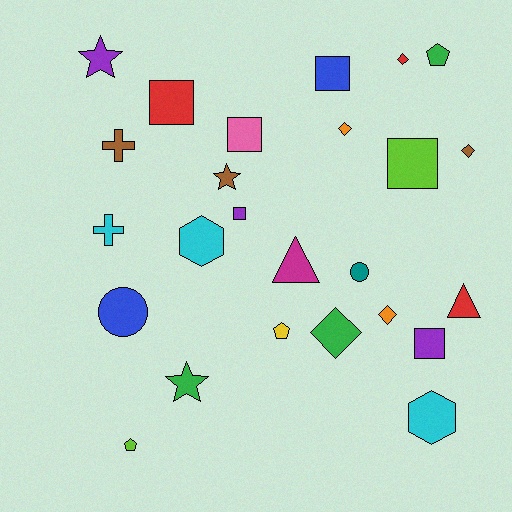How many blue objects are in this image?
There are 2 blue objects.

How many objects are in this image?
There are 25 objects.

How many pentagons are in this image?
There are 3 pentagons.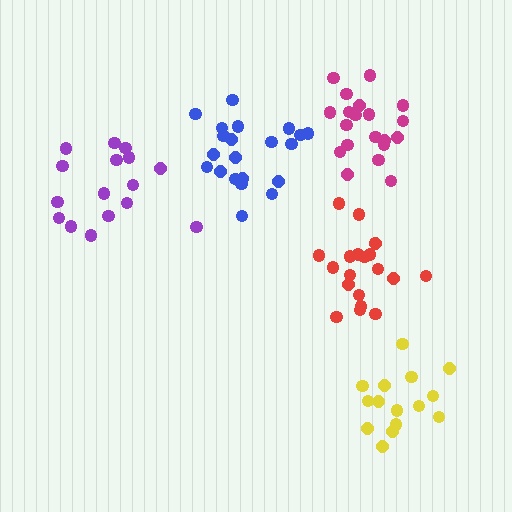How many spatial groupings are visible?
There are 5 spatial groupings.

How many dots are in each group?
Group 1: 20 dots, Group 2: 20 dots, Group 3: 21 dots, Group 4: 16 dots, Group 5: 15 dots (92 total).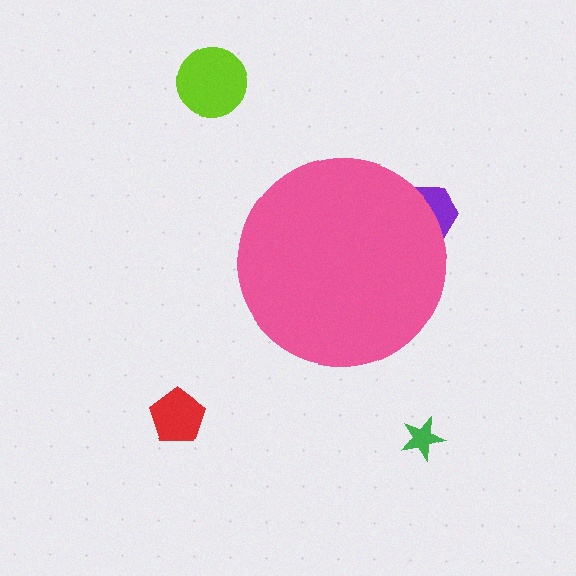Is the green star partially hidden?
No, the green star is fully visible.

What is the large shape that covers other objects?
A pink circle.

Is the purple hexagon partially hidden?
Yes, the purple hexagon is partially hidden behind the pink circle.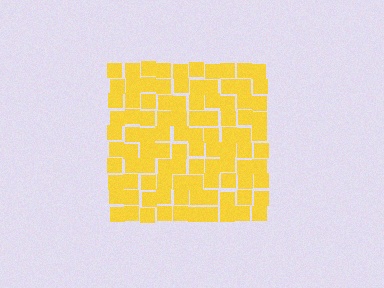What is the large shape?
The large shape is a square.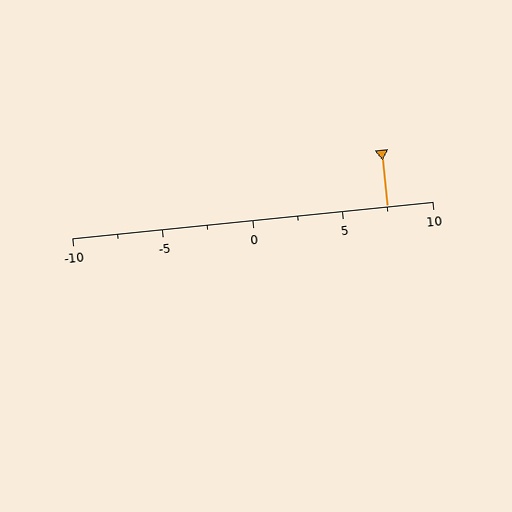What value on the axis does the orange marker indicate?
The marker indicates approximately 7.5.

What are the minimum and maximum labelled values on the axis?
The axis runs from -10 to 10.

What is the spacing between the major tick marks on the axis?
The major ticks are spaced 5 apart.